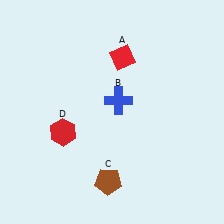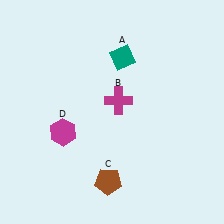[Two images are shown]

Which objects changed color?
A changed from red to teal. B changed from blue to magenta. D changed from red to magenta.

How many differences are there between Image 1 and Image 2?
There are 3 differences between the two images.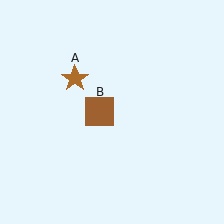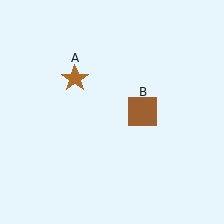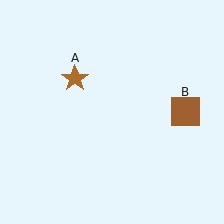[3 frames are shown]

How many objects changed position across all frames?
1 object changed position: brown square (object B).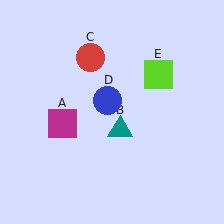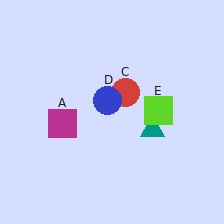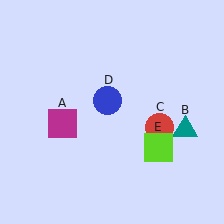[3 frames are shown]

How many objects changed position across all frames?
3 objects changed position: teal triangle (object B), red circle (object C), lime square (object E).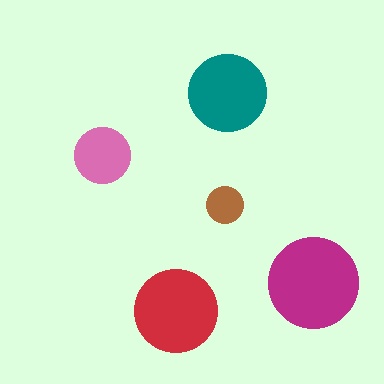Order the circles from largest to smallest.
the magenta one, the red one, the teal one, the pink one, the brown one.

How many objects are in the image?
There are 5 objects in the image.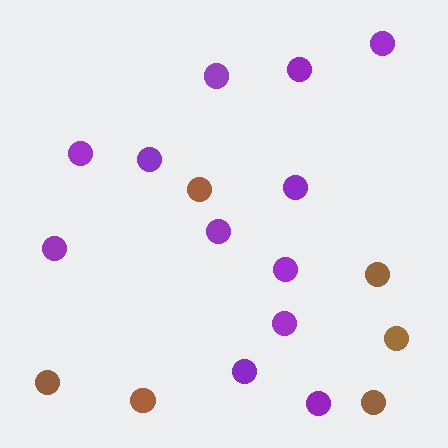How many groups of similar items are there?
There are 2 groups: one group of purple circles (12) and one group of brown circles (6).